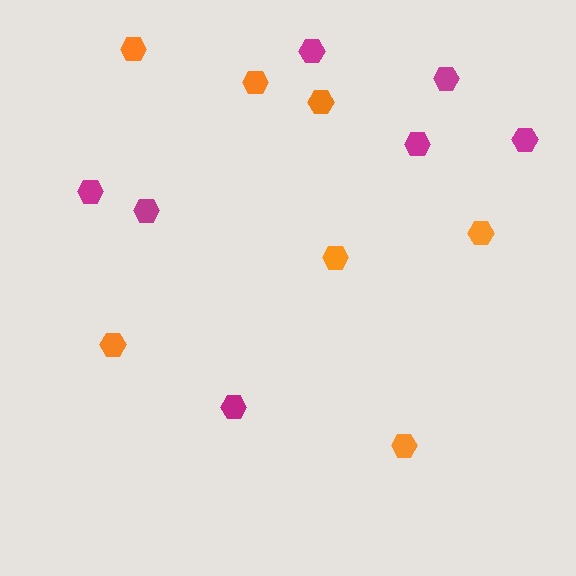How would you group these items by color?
There are 2 groups: one group of orange hexagons (7) and one group of magenta hexagons (7).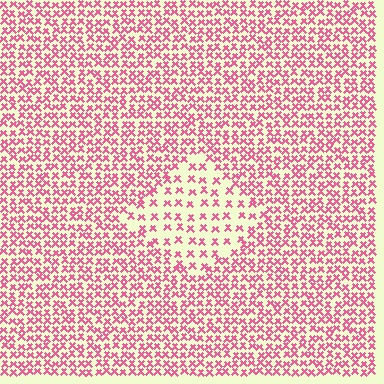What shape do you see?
I see a diamond.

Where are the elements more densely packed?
The elements are more densely packed outside the diamond boundary.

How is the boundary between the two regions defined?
The boundary is defined by a change in element density (approximately 2.1x ratio). All elements are the same color, size, and shape.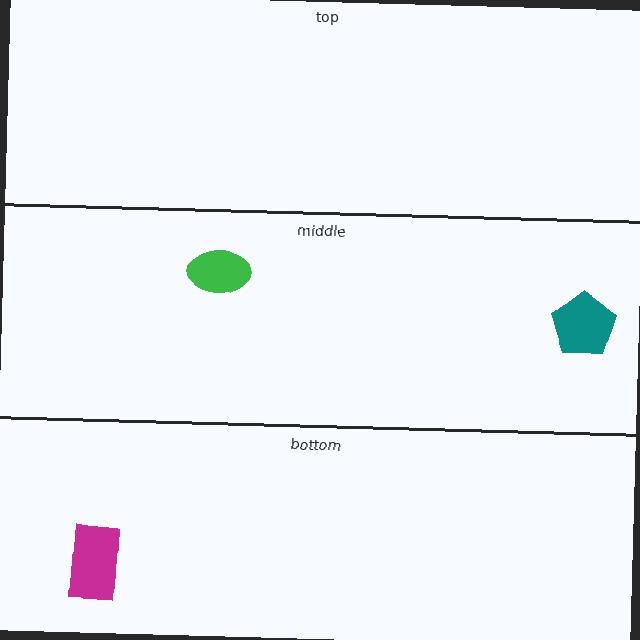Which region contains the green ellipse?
The middle region.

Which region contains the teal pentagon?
The middle region.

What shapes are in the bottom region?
The magenta rectangle.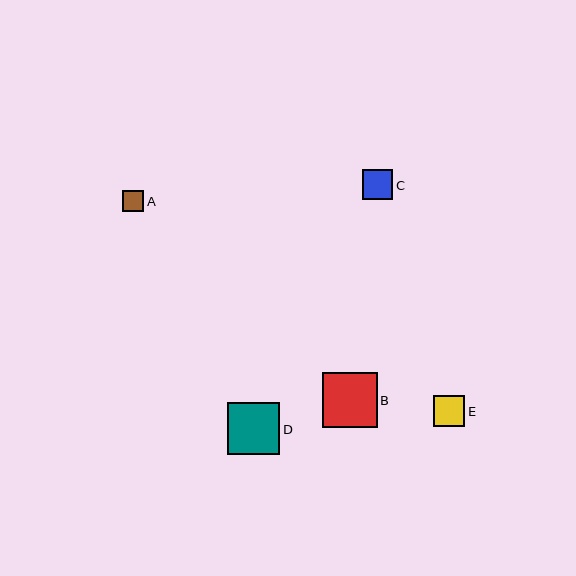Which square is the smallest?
Square A is the smallest with a size of approximately 21 pixels.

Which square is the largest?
Square B is the largest with a size of approximately 55 pixels.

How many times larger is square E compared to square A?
Square E is approximately 1.5 times the size of square A.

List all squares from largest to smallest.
From largest to smallest: B, D, E, C, A.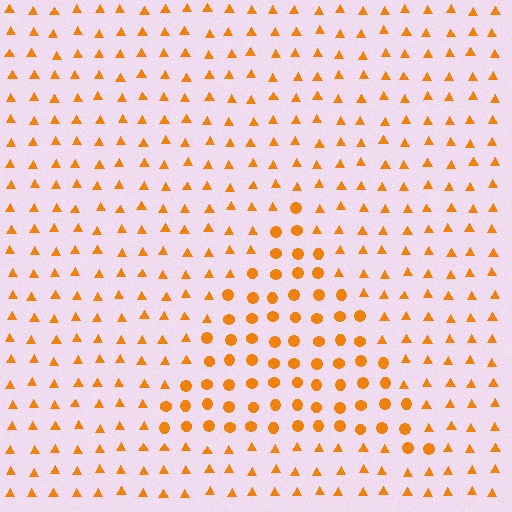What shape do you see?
I see a triangle.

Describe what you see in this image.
The image is filled with small orange elements arranged in a uniform grid. A triangle-shaped region contains circles, while the surrounding area contains triangles. The boundary is defined purely by the change in element shape.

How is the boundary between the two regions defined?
The boundary is defined by a change in element shape: circles inside vs. triangles outside. All elements share the same color and spacing.